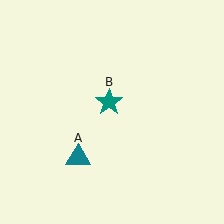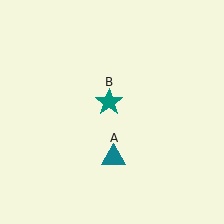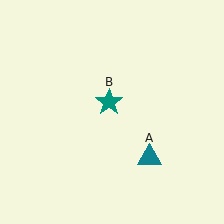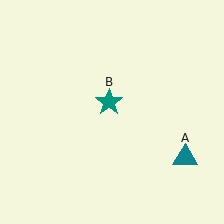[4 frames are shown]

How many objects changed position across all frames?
1 object changed position: teal triangle (object A).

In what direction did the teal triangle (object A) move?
The teal triangle (object A) moved right.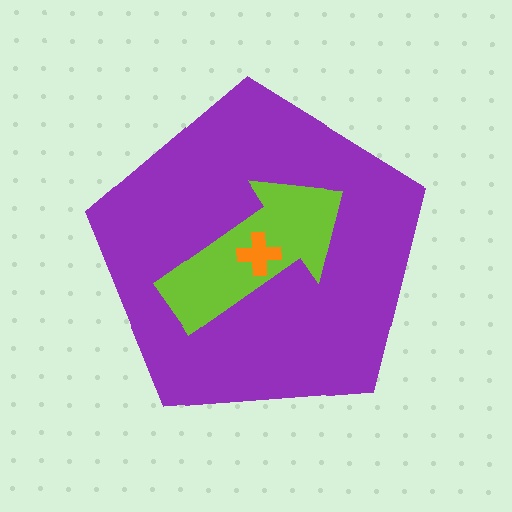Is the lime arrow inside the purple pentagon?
Yes.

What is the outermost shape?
The purple pentagon.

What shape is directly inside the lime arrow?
The orange cross.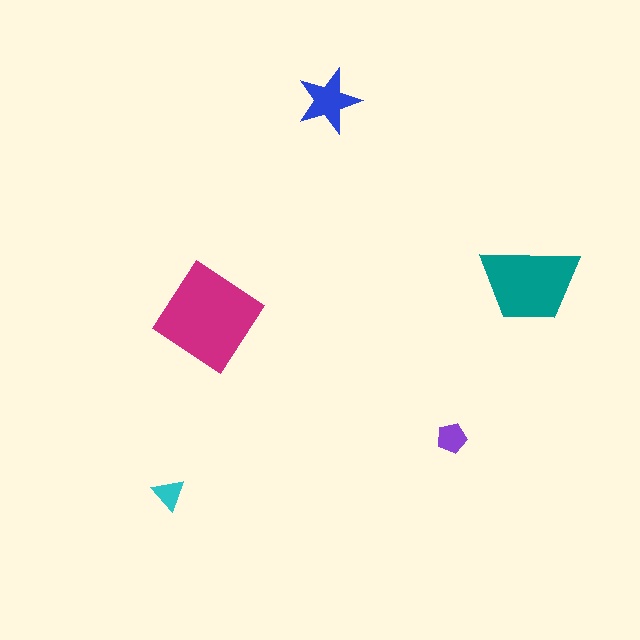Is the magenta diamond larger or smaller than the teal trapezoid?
Larger.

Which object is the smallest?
The cyan triangle.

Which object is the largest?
The magenta diamond.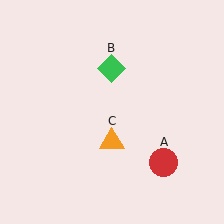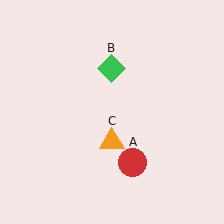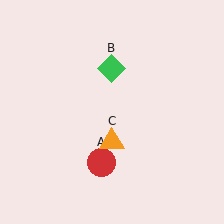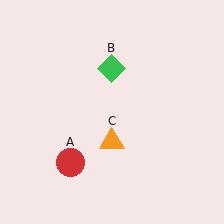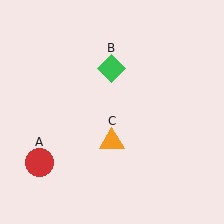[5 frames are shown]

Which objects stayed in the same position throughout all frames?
Green diamond (object B) and orange triangle (object C) remained stationary.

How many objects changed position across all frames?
1 object changed position: red circle (object A).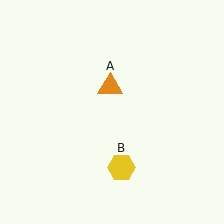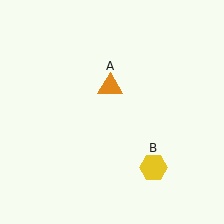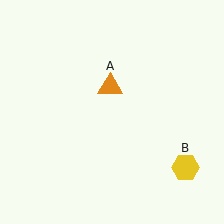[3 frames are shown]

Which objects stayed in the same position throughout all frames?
Orange triangle (object A) remained stationary.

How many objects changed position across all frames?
1 object changed position: yellow hexagon (object B).